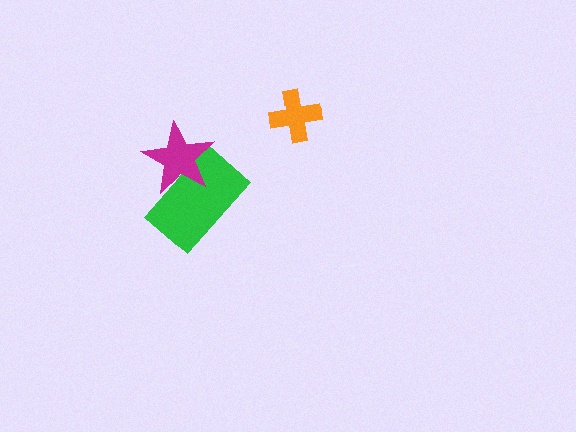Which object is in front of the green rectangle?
The magenta star is in front of the green rectangle.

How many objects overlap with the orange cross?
0 objects overlap with the orange cross.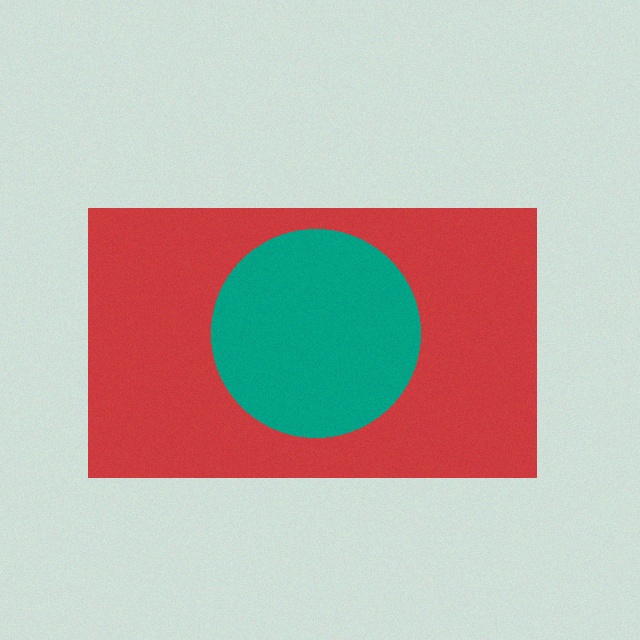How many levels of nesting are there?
2.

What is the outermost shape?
The red rectangle.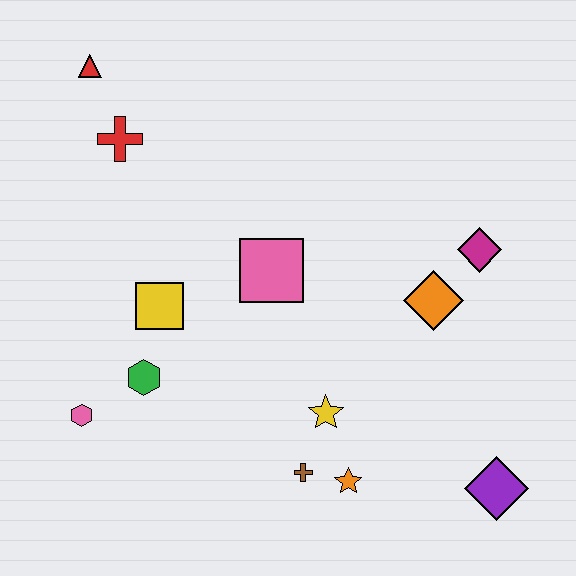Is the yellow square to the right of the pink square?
No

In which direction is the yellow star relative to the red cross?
The yellow star is below the red cross.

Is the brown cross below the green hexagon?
Yes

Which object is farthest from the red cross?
The purple diamond is farthest from the red cross.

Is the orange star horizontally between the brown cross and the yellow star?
No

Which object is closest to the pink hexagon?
The green hexagon is closest to the pink hexagon.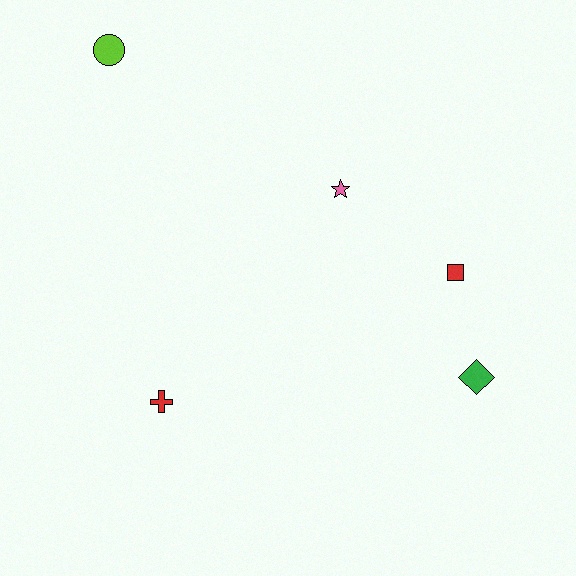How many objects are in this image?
There are 5 objects.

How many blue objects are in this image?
There are no blue objects.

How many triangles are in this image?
There are no triangles.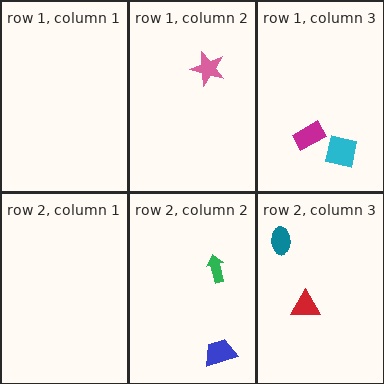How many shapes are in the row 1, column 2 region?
1.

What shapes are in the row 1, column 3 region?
The magenta rectangle, the cyan square.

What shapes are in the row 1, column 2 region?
The pink star.